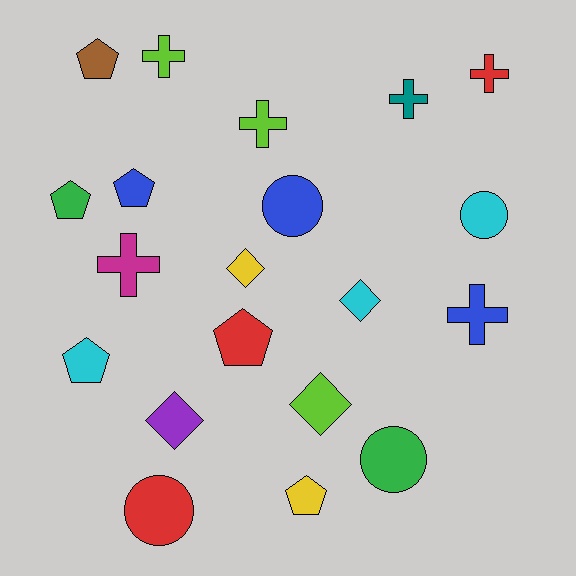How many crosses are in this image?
There are 6 crosses.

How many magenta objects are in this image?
There is 1 magenta object.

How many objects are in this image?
There are 20 objects.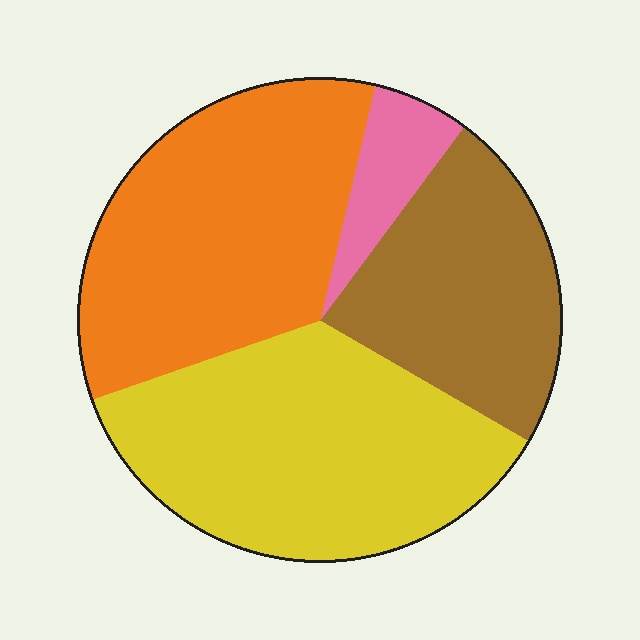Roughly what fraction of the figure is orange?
Orange covers about 35% of the figure.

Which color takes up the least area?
Pink, at roughly 5%.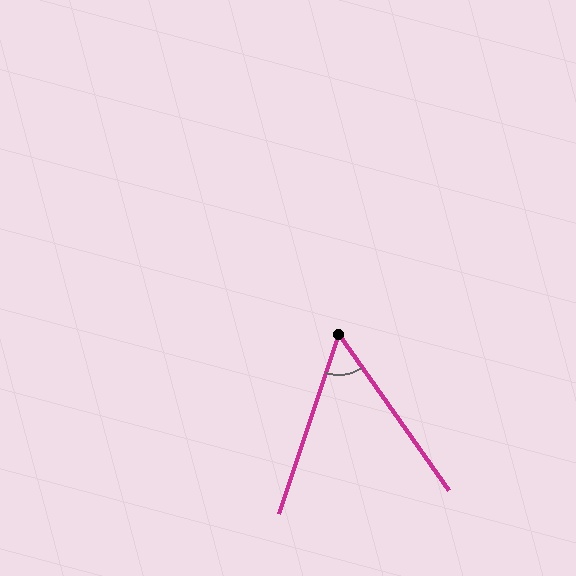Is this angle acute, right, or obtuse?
It is acute.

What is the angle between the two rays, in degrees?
Approximately 54 degrees.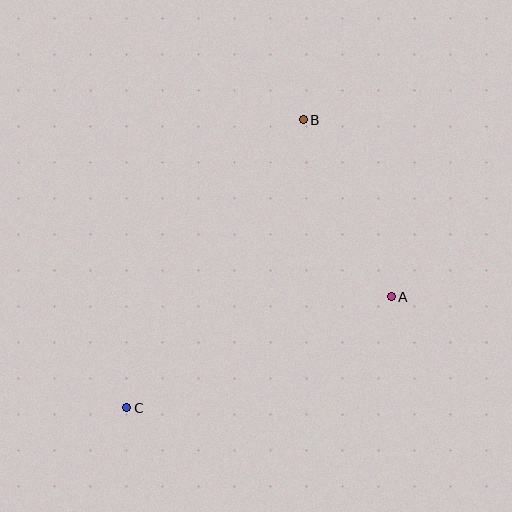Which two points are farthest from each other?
Points B and C are farthest from each other.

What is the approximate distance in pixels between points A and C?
The distance between A and C is approximately 287 pixels.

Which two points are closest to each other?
Points A and B are closest to each other.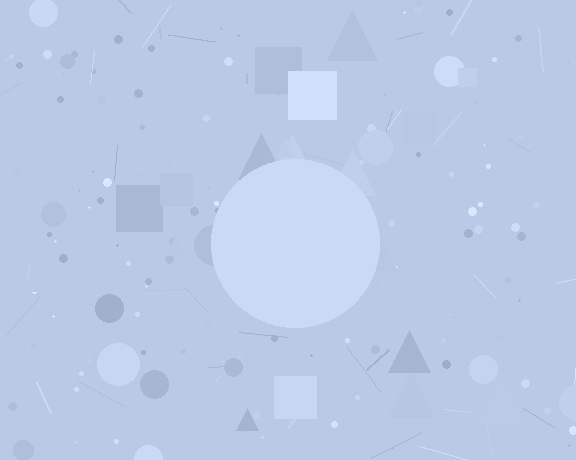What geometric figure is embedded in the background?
A circle is embedded in the background.